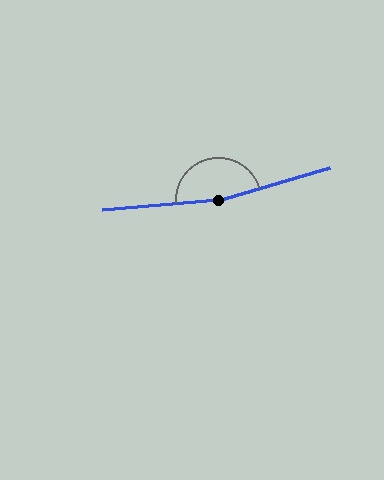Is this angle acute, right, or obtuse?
It is obtuse.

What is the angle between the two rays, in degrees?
Approximately 169 degrees.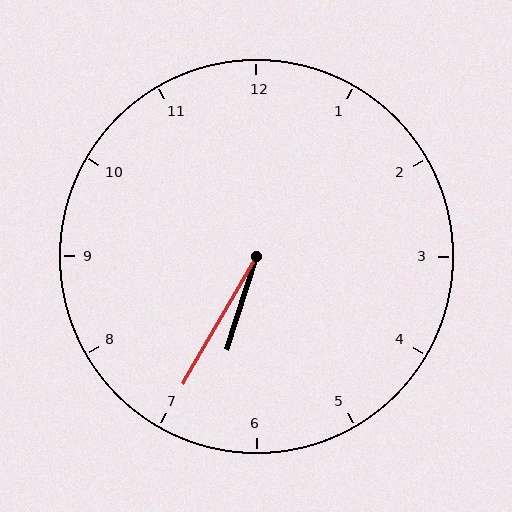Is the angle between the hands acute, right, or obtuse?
It is acute.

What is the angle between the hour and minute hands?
Approximately 12 degrees.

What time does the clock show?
6:35.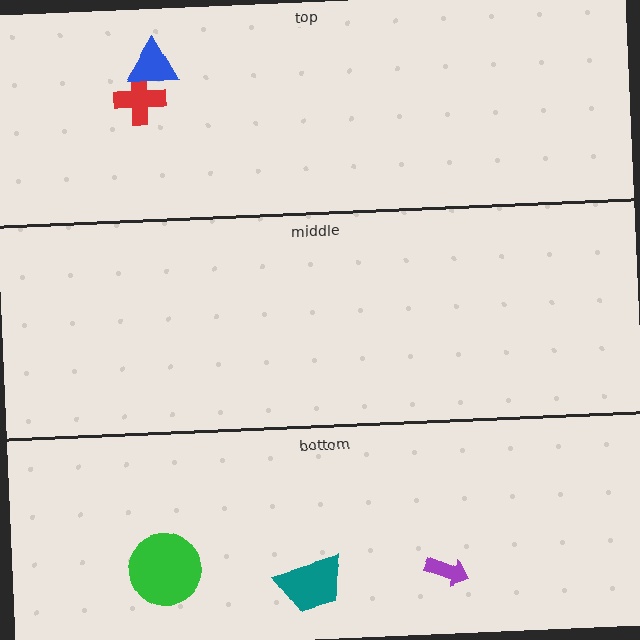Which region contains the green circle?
The bottom region.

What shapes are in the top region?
The red cross, the blue triangle.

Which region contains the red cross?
The top region.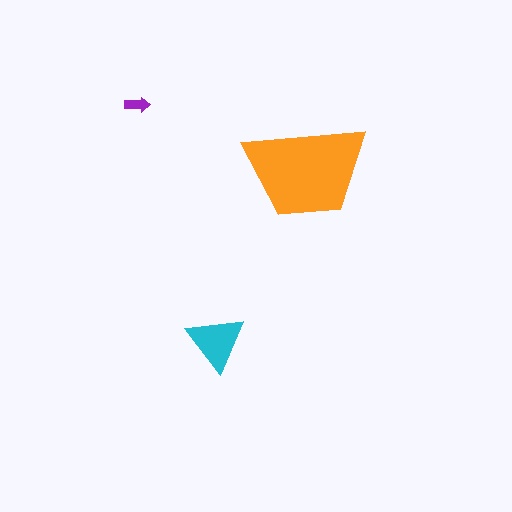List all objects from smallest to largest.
The purple arrow, the cyan triangle, the orange trapezoid.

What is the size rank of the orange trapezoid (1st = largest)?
1st.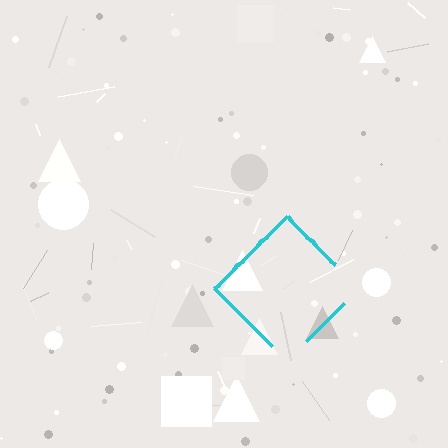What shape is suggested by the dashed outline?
The dashed outline suggests a diamond.